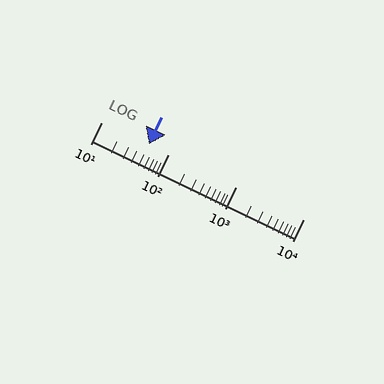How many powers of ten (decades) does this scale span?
The scale spans 3 decades, from 10 to 10000.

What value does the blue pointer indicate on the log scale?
The pointer indicates approximately 50.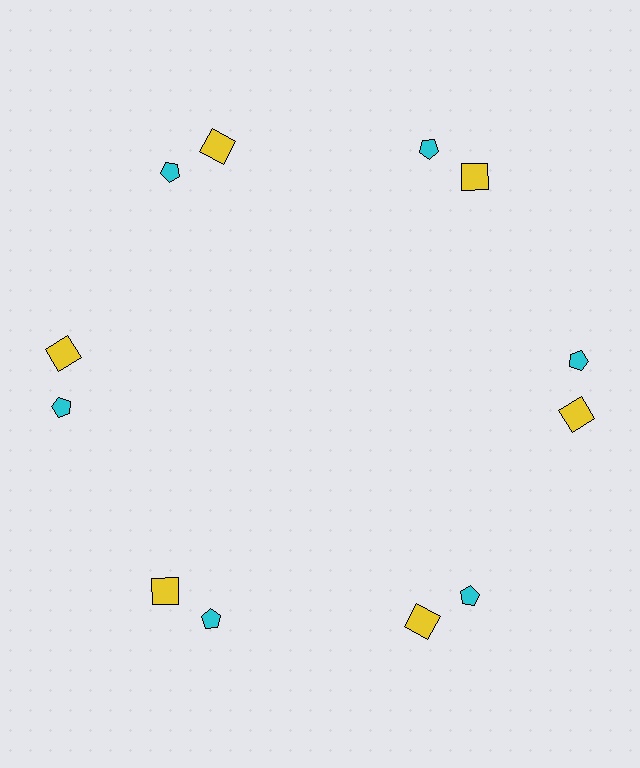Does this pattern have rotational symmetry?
Yes, this pattern has 6-fold rotational symmetry. It looks the same after rotating 60 degrees around the center.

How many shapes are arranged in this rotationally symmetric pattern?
There are 12 shapes, arranged in 6 groups of 2.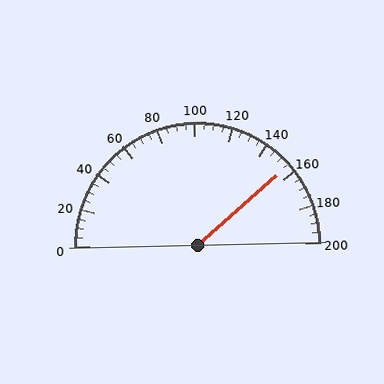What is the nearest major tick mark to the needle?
The nearest major tick mark is 160.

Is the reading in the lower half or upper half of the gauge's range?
The reading is in the upper half of the range (0 to 200).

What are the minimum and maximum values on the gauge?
The gauge ranges from 0 to 200.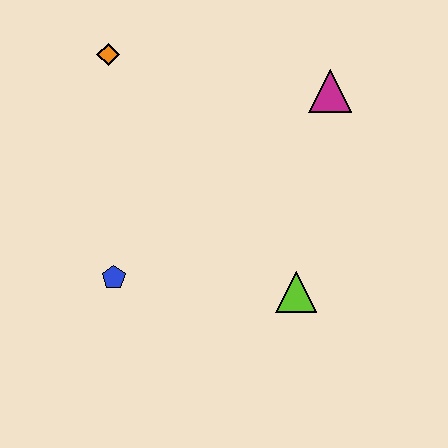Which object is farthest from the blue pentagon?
The magenta triangle is farthest from the blue pentagon.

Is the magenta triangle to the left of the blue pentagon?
No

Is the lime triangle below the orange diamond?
Yes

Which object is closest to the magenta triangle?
The lime triangle is closest to the magenta triangle.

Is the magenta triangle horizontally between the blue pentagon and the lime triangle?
No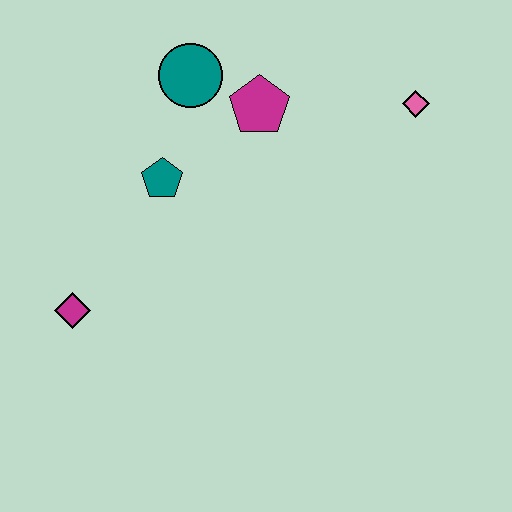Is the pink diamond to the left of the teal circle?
No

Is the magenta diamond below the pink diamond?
Yes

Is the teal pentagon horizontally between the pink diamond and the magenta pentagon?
No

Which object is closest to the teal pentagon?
The teal circle is closest to the teal pentagon.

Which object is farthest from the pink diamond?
The magenta diamond is farthest from the pink diamond.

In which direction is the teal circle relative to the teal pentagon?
The teal circle is above the teal pentagon.